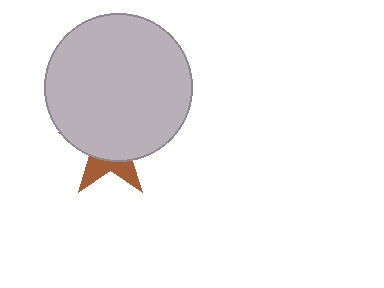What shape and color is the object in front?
The object in front is a light gray circle.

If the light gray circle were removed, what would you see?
You would see the complete brown star.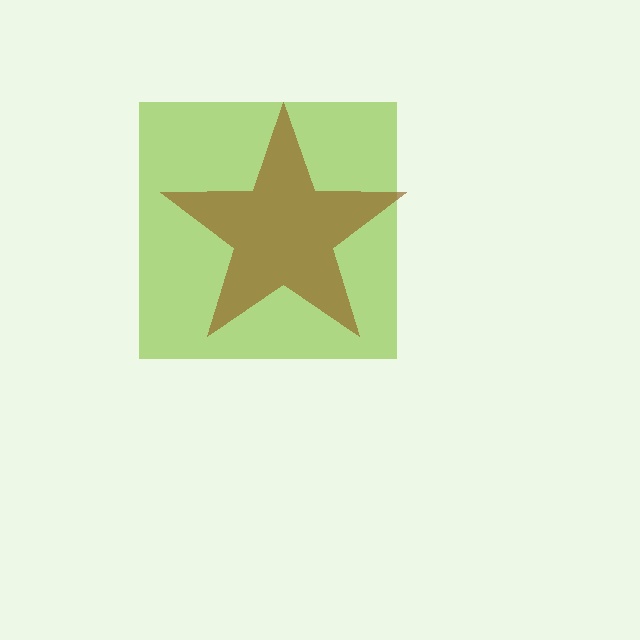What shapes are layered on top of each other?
The layered shapes are: a lime square, a brown star.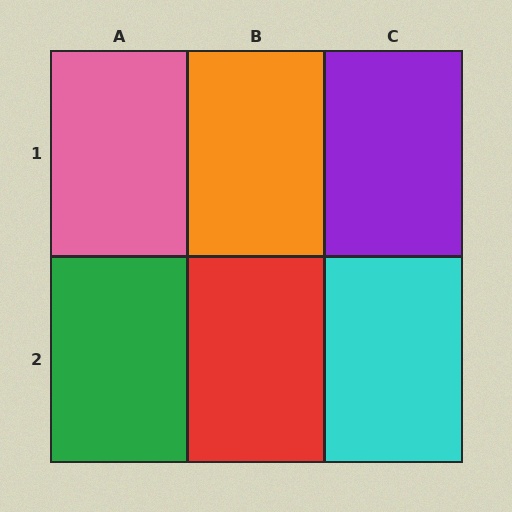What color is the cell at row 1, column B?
Orange.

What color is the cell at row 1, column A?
Pink.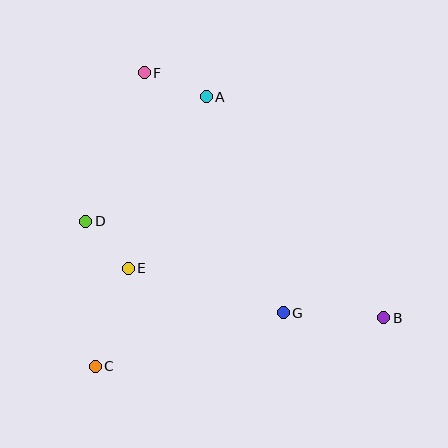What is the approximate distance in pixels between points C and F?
The distance between C and F is approximately 298 pixels.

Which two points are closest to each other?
Points D and E are closest to each other.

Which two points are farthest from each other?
Points B and F are farthest from each other.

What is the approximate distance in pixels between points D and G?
The distance between D and G is approximately 217 pixels.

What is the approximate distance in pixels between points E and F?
The distance between E and F is approximately 196 pixels.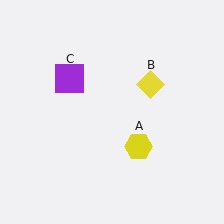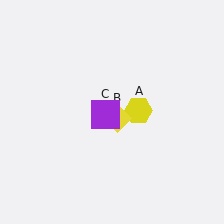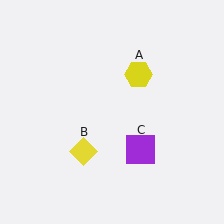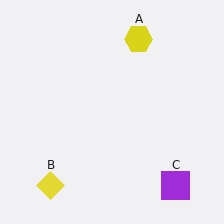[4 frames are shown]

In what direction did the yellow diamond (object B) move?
The yellow diamond (object B) moved down and to the left.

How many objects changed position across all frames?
3 objects changed position: yellow hexagon (object A), yellow diamond (object B), purple square (object C).